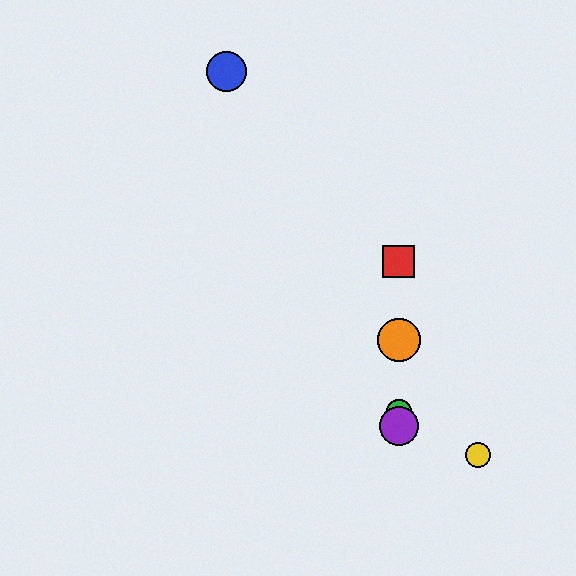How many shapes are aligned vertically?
4 shapes (the red square, the green circle, the purple circle, the orange circle) are aligned vertically.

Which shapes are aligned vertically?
The red square, the green circle, the purple circle, the orange circle are aligned vertically.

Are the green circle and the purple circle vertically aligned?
Yes, both are at x≈399.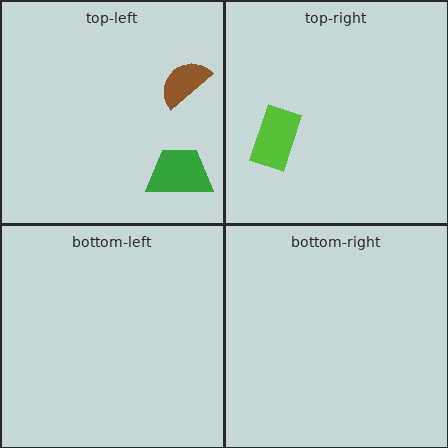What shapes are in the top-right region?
The lime rectangle.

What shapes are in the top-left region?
The green trapezoid, the brown semicircle.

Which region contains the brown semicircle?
The top-left region.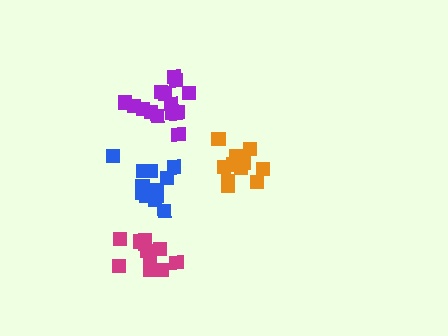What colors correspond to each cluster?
The clusters are colored: orange, purple, magenta, blue.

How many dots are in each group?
Group 1: 12 dots, Group 2: 15 dots, Group 3: 11 dots, Group 4: 14 dots (52 total).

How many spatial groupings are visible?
There are 4 spatial groupings.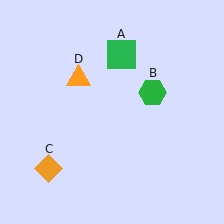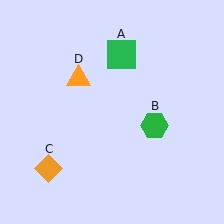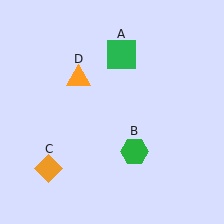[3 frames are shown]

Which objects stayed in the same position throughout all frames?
Green square (object A) and orange diamond (object C) and orange triangle (object D) remained stationary.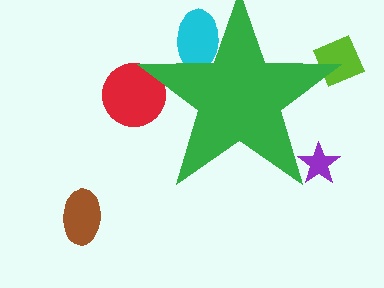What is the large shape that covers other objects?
A green star.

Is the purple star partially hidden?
Yes, the purple star is partially hidden behind the green star.